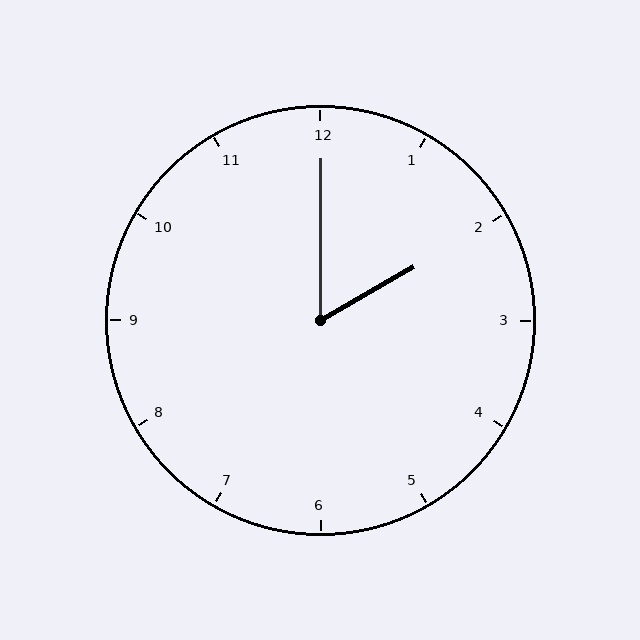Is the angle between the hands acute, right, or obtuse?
It is acute.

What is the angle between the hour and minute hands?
Approximately 60 degrees.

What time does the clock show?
2:00.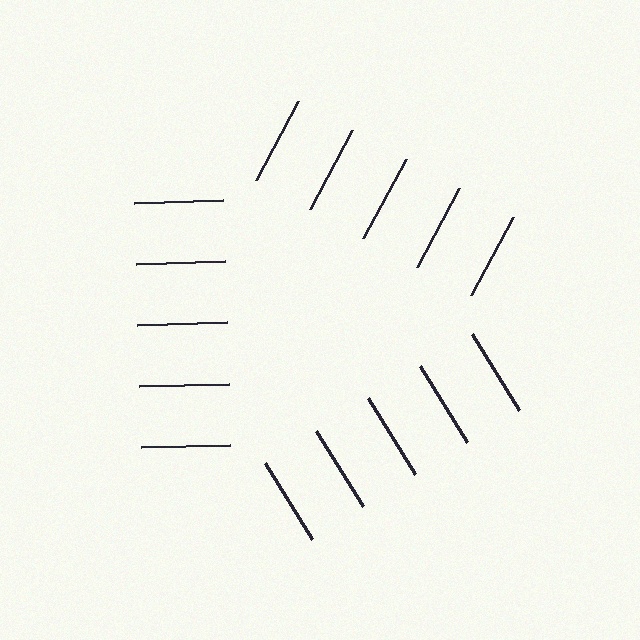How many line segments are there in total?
15 — 5 along each of the 3 edges.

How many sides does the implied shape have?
3 sides — the line-ends trace a triangle.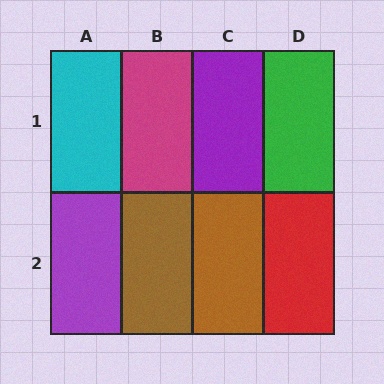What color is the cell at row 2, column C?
Brown.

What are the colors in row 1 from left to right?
Cyan, magenta, purple, green.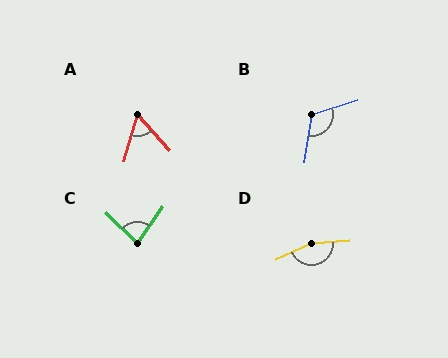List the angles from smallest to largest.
A (58°), C (80°), B (116°), D (161°).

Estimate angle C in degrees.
Approximately 80 degrees.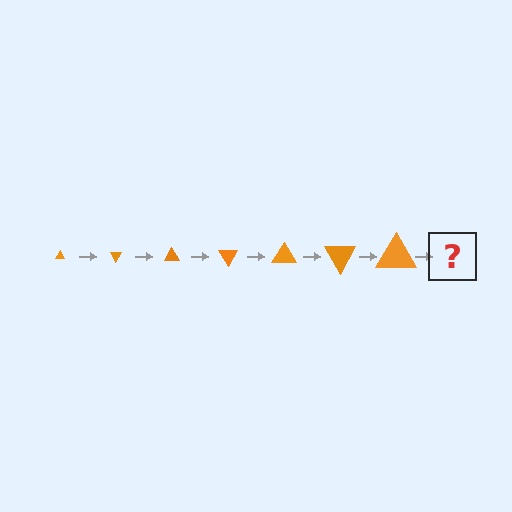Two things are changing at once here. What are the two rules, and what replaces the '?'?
The two rules are that the triangle grows larger each step and it rotates 60 degrees each step. The '?' should be a triangle, larger than the previous one and rotated 420 degrees from the start.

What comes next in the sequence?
The next element should be a triangle, larger than the previous one and rotated 420 degrees from the start.